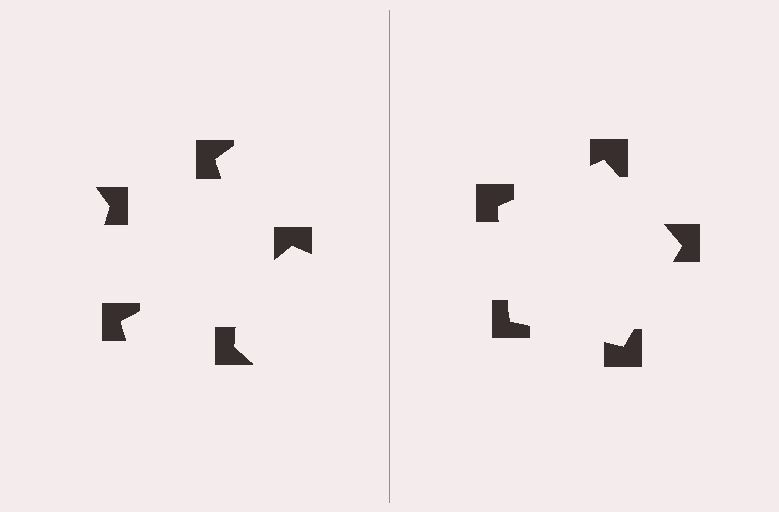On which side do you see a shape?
An illusory pentagon appears on the right side. On the left side the wedge cuts are rotated, so no coherent shape forms.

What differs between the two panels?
The notched squares are positioned identically on both sides; only the wedge orientations differ. On the right they align to a pentagon; on the left they are misaligned.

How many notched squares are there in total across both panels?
10 — 5 on each side.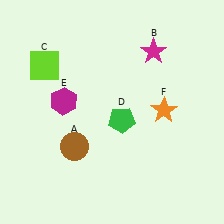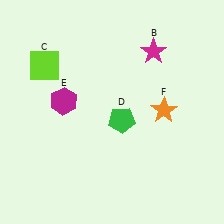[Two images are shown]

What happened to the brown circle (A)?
The brown circle (A) was removed in Image 2. It was in the bottom-left area of Image 1.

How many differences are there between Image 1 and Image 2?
There is 1 difference between the two images.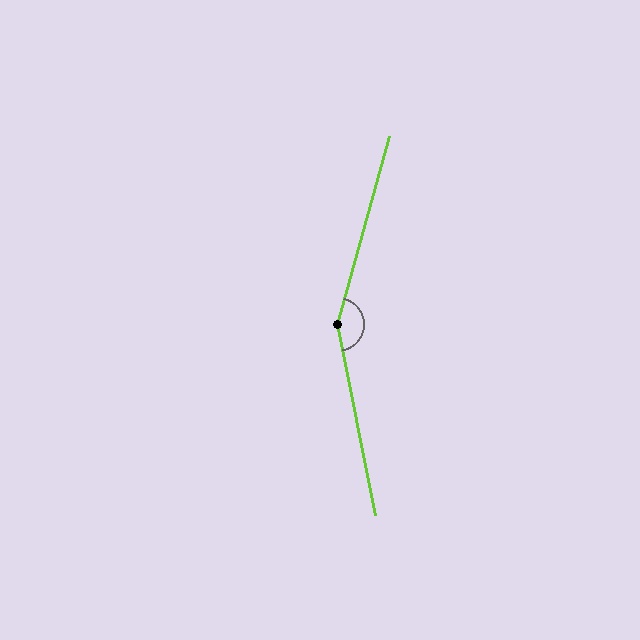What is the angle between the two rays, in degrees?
Approximately 153 degrees.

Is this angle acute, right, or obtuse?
It is obtuse.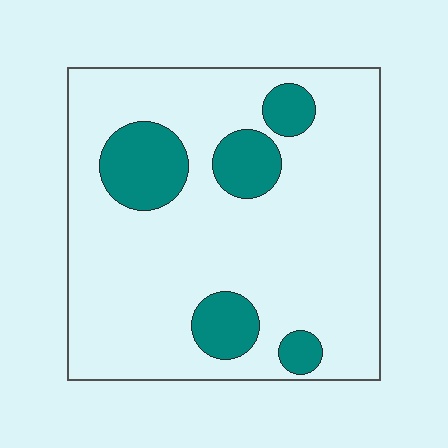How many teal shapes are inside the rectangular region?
5.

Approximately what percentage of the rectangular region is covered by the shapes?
Approximately 20%.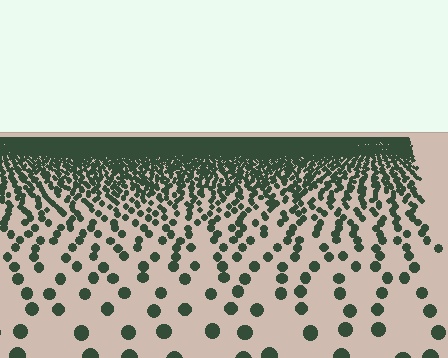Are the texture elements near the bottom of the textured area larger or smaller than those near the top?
Larger. Near the bottom, elements are closer to the viewer and appear at a bigger on-screen size.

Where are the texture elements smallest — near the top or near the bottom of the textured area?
Near the top.